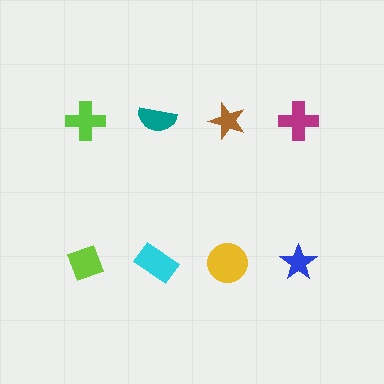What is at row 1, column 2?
A teal semicircle.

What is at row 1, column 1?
A lime cross.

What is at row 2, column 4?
A blue star.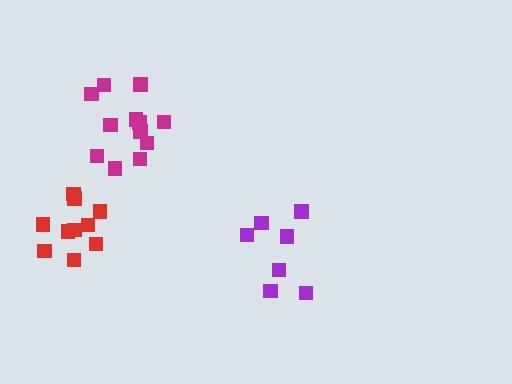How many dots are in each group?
Group 1: 7 dots, Group 2: 12 dots, Group 3: 10 dots (29 total).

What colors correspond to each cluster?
The clusters are colored: purple, magenta, red.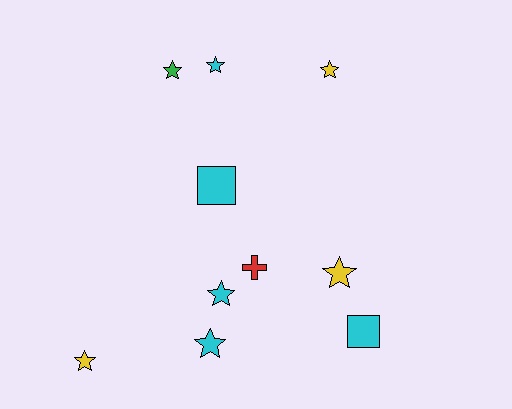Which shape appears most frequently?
Star, with 7 objects.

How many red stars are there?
There are no red stars.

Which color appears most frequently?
Cyan, with 5 objects.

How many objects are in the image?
There are 10 objects.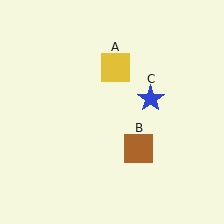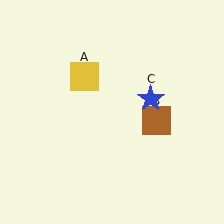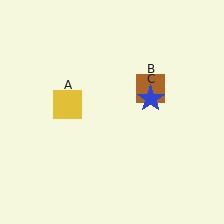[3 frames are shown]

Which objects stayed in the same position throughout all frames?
Blue star (object C) remained stationary.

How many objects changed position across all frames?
2 objects changed position: yellow square (object A), brown square (object B).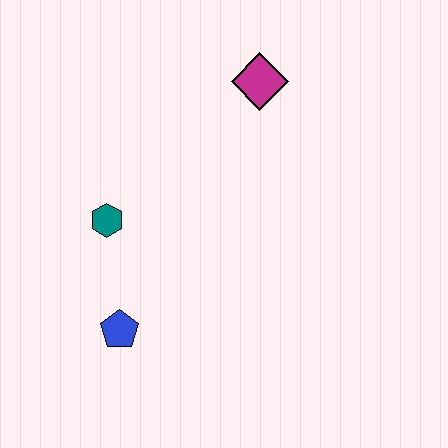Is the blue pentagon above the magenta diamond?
No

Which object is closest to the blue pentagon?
The teal hexagon is closest to the blue pentagon.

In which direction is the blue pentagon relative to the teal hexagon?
The blue pentagon is below the teal hexagon.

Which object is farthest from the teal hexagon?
The magenta diamond is farthest from the teal hexagon.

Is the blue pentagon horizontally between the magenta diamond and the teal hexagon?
Yes